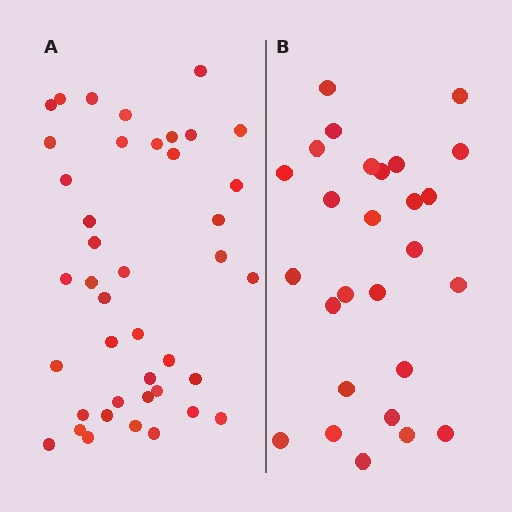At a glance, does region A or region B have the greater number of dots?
Region A (the left region) has more dots.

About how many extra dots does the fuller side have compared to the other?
Region A has approximately 15 more dots than region B.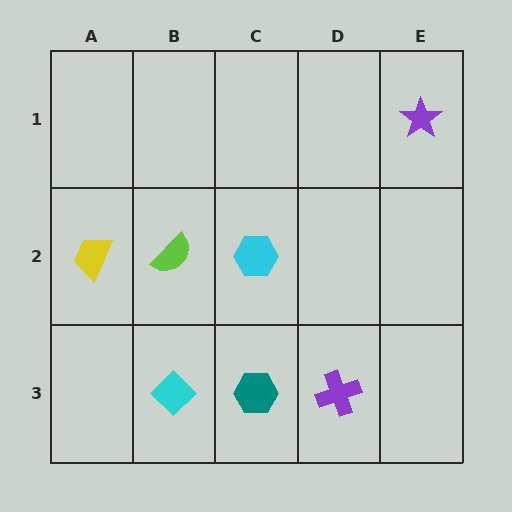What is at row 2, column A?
A yellow trapezoid.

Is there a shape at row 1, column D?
No, that cell is empty.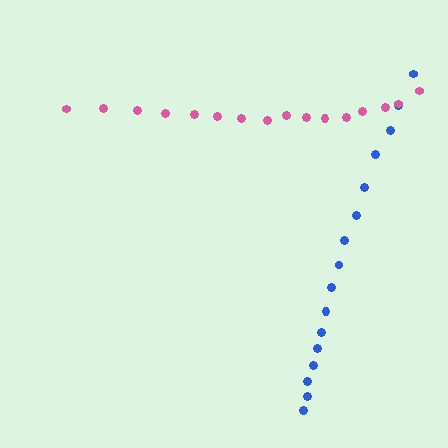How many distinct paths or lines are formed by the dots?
There are 2 distinct paths.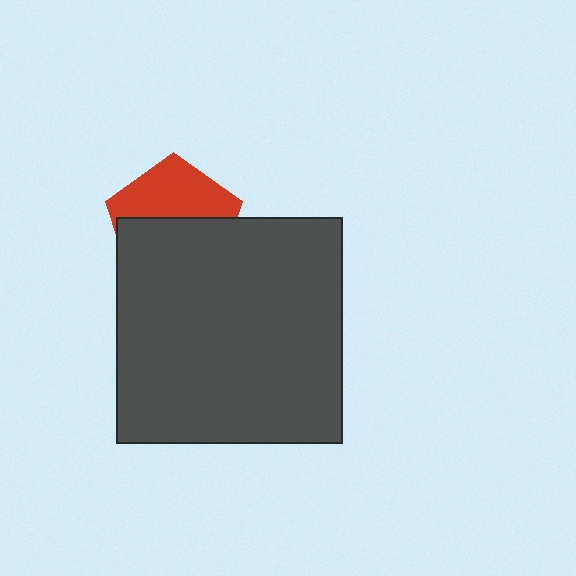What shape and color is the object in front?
The object in front is a dark gray square.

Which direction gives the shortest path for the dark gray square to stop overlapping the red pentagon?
Moving down gives the shortest separation.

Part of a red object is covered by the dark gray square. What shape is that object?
It is a pentagon.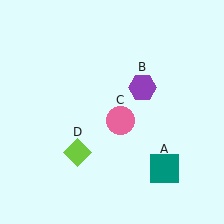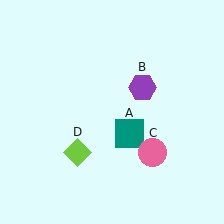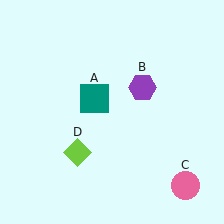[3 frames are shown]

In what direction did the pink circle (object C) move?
The pink circle (object C) moved down and to the right.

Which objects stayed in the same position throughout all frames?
Purple hexagon (object B) and lime diamond (object D) remained stationary.